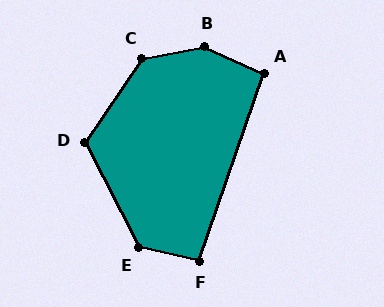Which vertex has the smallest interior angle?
A, at approximately 95 degrees.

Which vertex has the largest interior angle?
B, at approximately 145 degrees.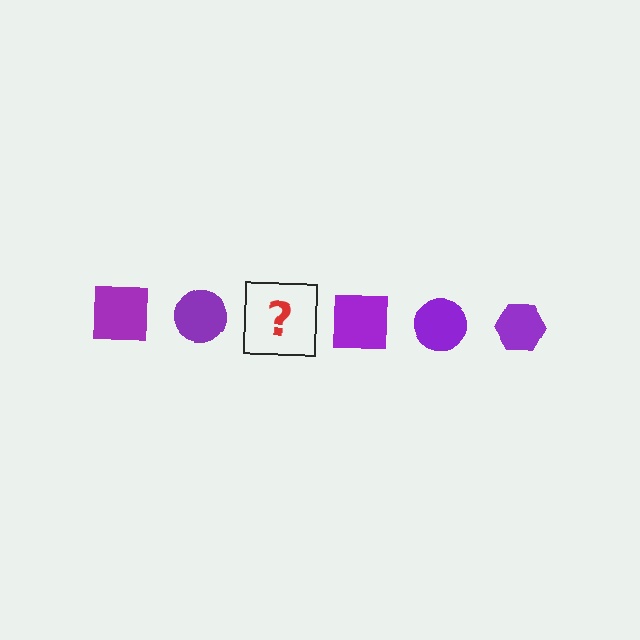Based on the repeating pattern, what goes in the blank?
The blank should be a purple hexagon.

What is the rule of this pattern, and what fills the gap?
The rule is that the pattern cycles through square, circle, hexagon shapes in purple. The gap should be filled with a purple hexagon.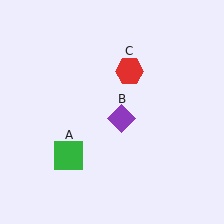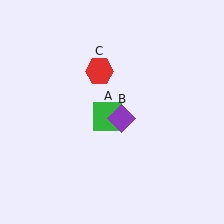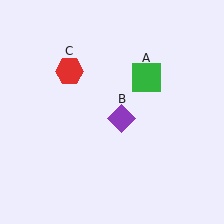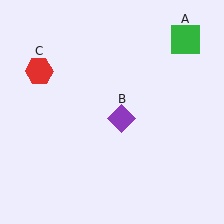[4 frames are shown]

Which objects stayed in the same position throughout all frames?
Purple diamond (object B) remained stationary.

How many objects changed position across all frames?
2 objects changed position: green square (object A), red hexagon (object C).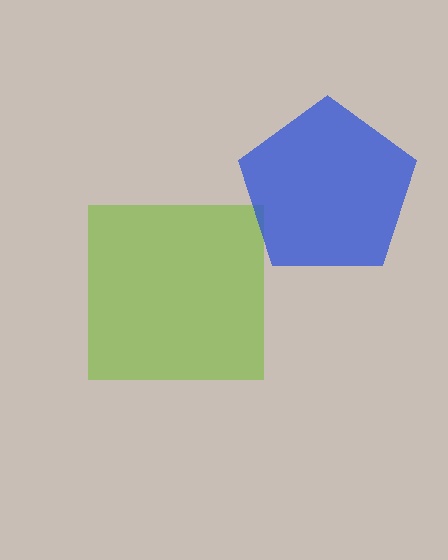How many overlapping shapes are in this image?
There are 2 overlapping shapes in the image.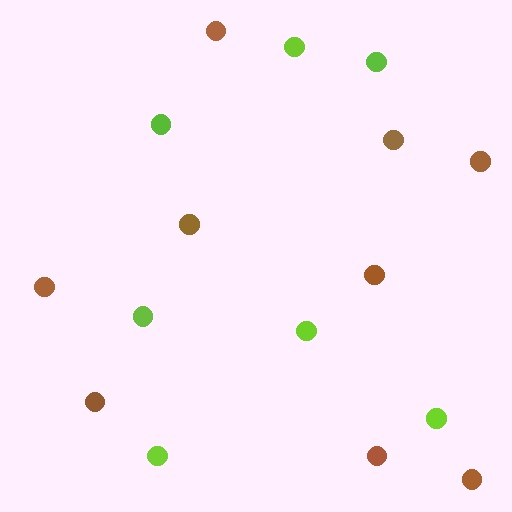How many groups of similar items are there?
There are 2 groups: one group of lime circles (7) and one group of brown circles (9).